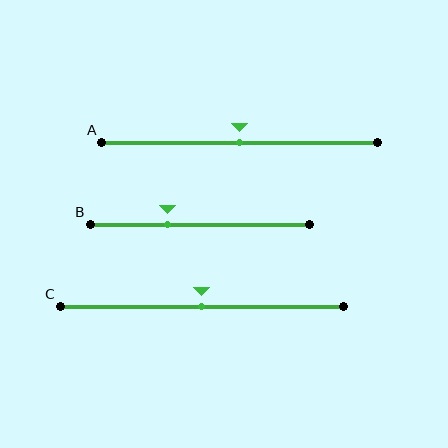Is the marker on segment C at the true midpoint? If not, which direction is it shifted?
Yes, the marker on segment C is at the true midpoint.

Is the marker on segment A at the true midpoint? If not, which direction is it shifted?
Yes, the marker on segment A is at the true midpoint.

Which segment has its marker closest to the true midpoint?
Segment A has its marker closest to the true midpoint.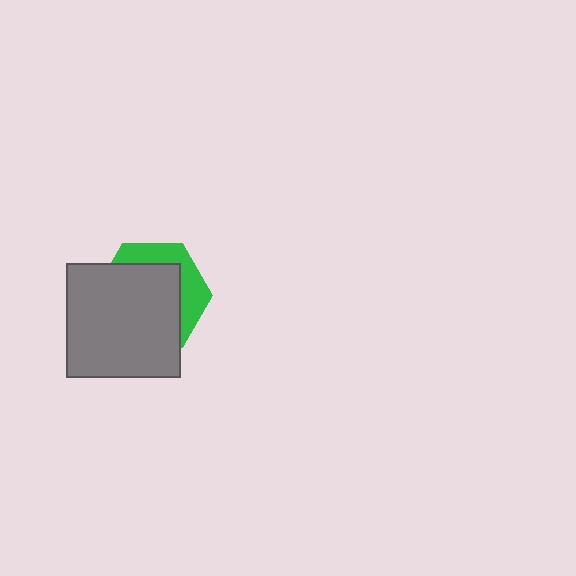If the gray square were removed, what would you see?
You would see the complete green hexagon.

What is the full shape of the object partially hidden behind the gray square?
The partially hidden object is a green hexagon.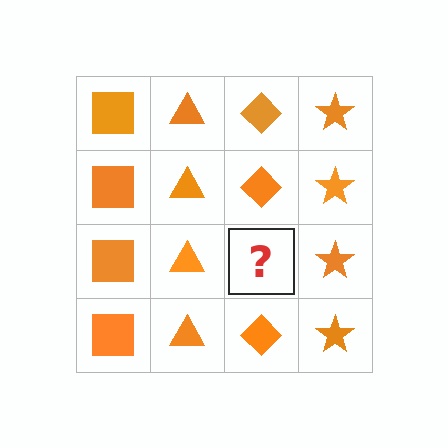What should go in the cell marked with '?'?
The missing cell should contain an orange diamond.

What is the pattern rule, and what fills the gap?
The rule is that each column has a consistent shape. The gap should be filled with an orange diamond.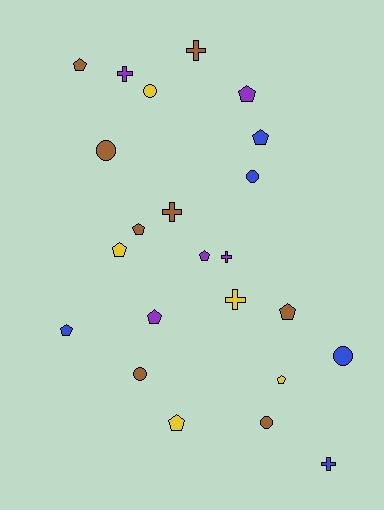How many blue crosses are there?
There is 1 blue cross.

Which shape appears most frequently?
Pentagon, with 11 objects.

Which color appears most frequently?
Brown, with 8 objects.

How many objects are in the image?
There are 23 objects.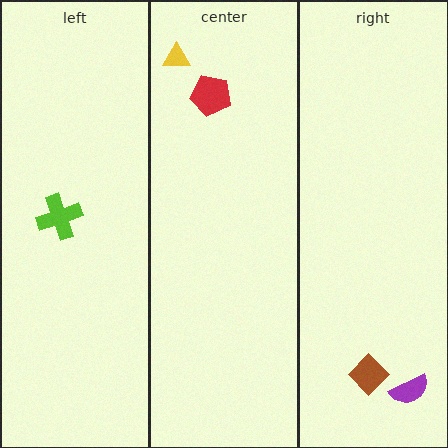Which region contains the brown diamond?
The right region.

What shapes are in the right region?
The brown diamond, the purple semicircle.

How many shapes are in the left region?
1.